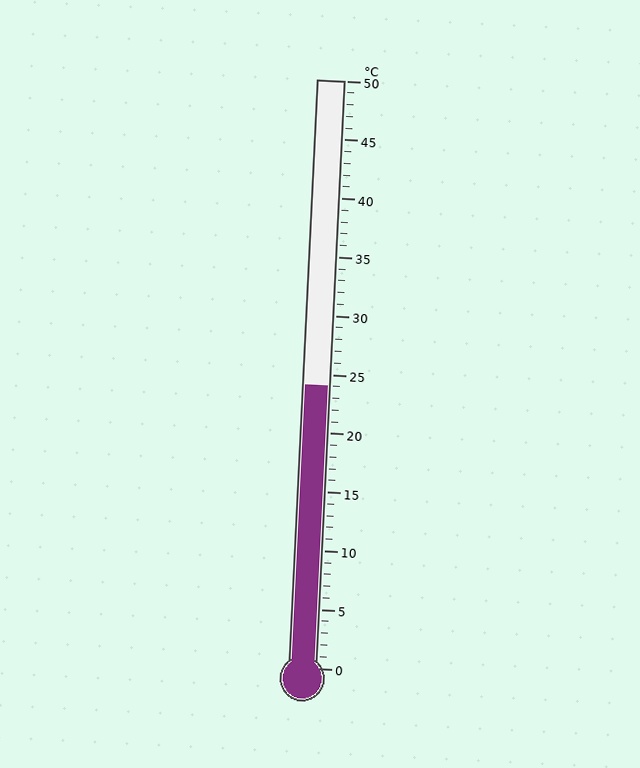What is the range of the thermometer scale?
The thermometer scale ranges from 0°C to 50°C.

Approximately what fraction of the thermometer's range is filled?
The thermometer is filled to approximately 50% of its range.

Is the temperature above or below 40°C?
The temperature is below 40°C.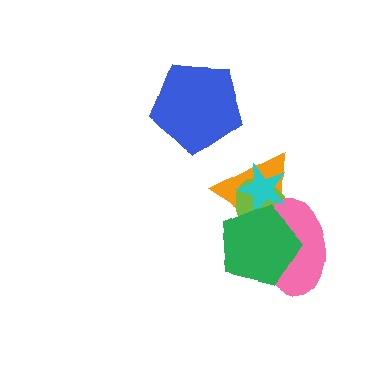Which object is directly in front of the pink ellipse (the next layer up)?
The cyan star is directly in front of the pink ellipse.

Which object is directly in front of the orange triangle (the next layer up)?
The lime ellipse is directly in front of the orange triangle.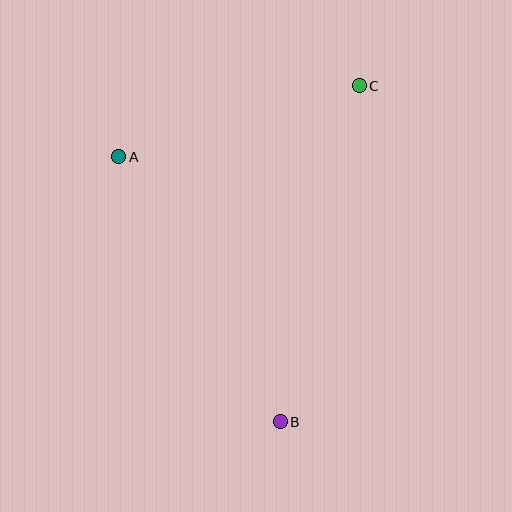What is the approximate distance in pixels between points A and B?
The distance between A and B is approximately 311 pixels.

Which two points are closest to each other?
Points A and C are closest to each other.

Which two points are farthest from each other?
Points B and C are farthest from each other.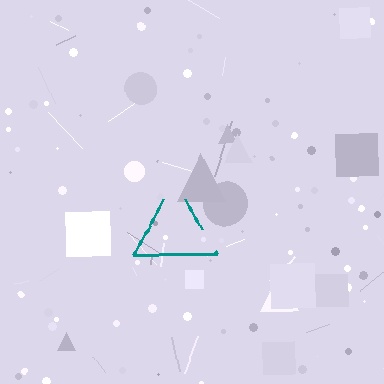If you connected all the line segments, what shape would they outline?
They would outline a triangle.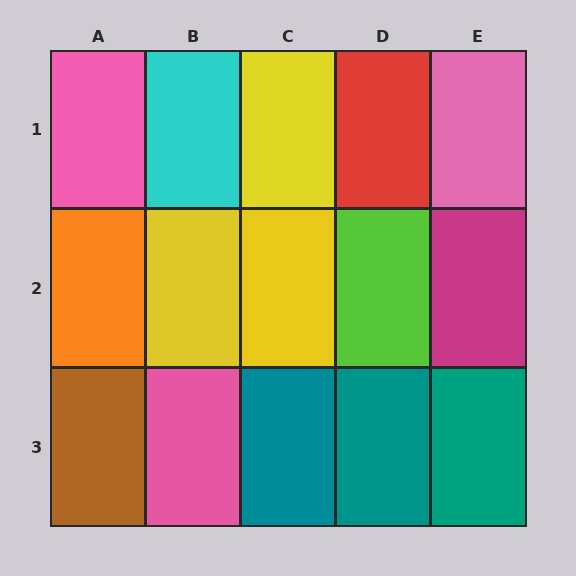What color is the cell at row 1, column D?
Red.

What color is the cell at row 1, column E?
Pink.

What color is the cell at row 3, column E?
Teal.